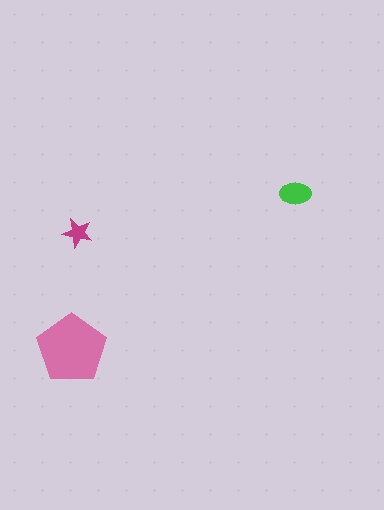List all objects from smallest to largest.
The magenta star, the green ellipse, the pink pentagon.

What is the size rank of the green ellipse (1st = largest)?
2nd.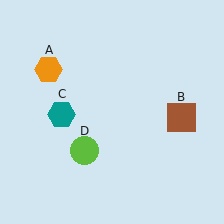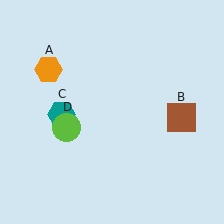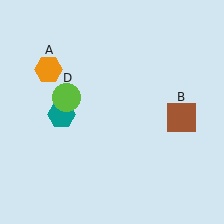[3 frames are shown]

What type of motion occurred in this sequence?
The lime circle (object D) rotated clockwise around the center of the scene.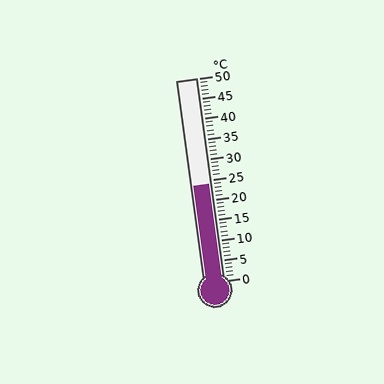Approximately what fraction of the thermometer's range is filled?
The thermometer is filled to approximately 50% of its range.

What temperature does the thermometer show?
The thermometer shows approximately 24°C.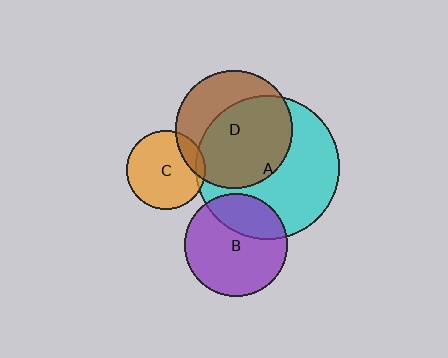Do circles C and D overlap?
Yes.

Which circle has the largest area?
Circle A (cyan).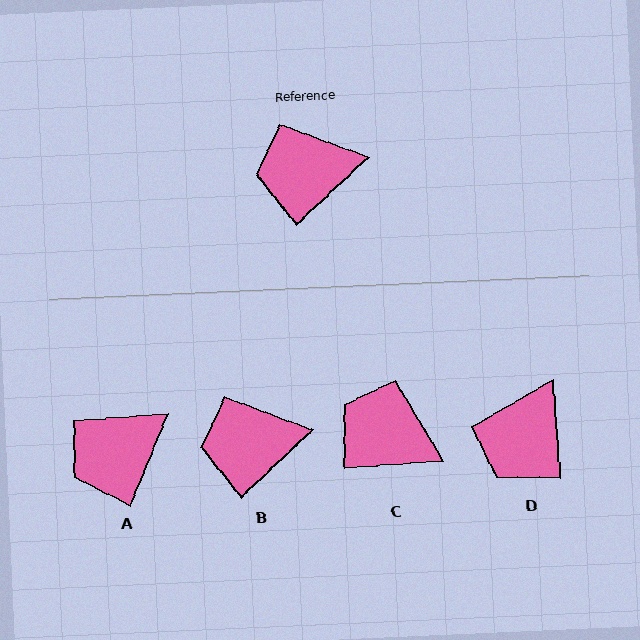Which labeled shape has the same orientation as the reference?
B.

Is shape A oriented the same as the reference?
No, it is off by about 24 degrees.